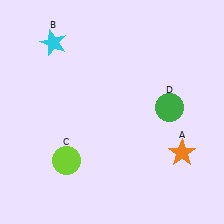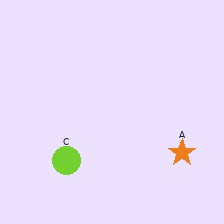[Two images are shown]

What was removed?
The green circle (D), the cyan star (B) were removed in Image 2.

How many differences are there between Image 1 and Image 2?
There are 2 differences between the two images.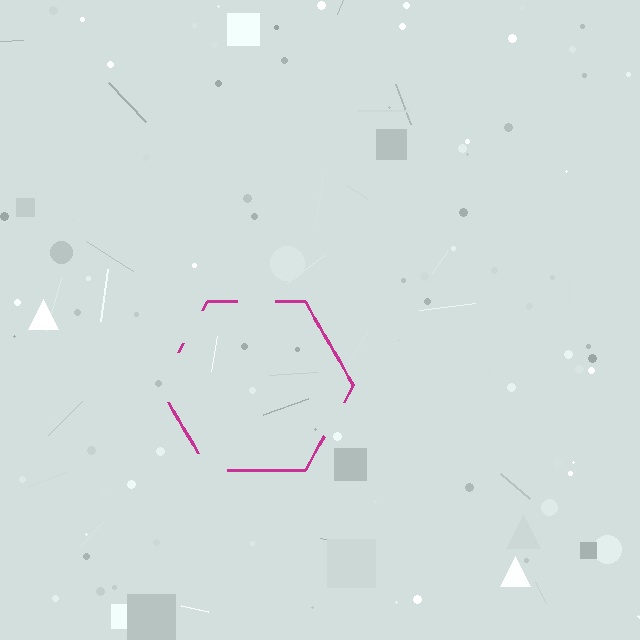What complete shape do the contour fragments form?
The contour fragments form a hexagon.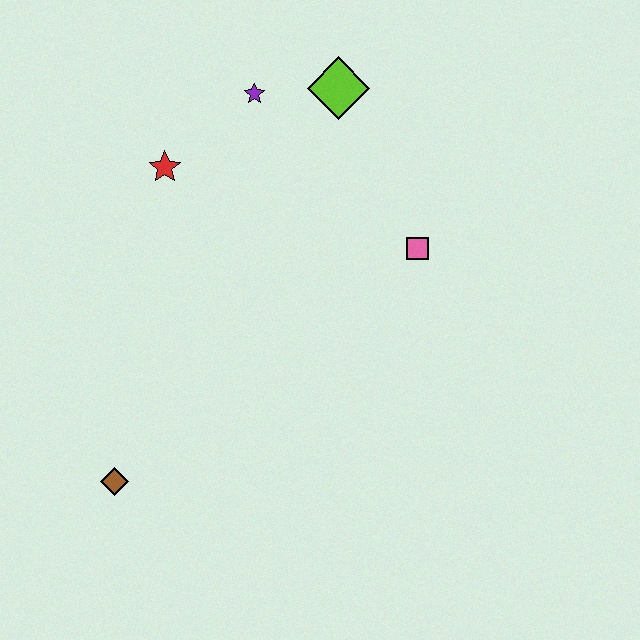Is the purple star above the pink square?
Yes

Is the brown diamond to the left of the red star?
Yes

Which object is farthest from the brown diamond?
The lime diamond is farthest from the brown diamond.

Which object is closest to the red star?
The purple star is closest to the red star.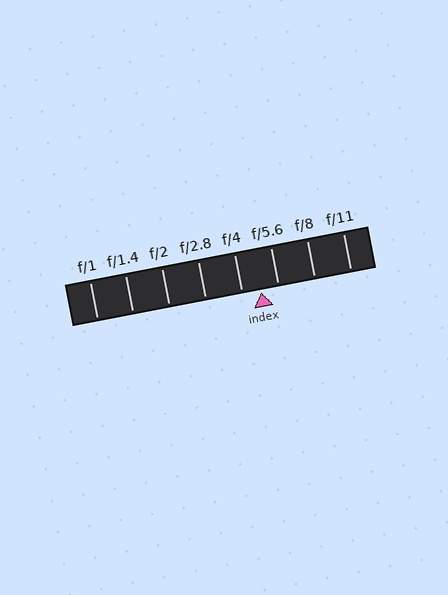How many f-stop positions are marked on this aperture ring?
There are 8 f-stop positions marked.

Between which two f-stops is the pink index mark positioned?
The index mark is between f/4 and f/5.6.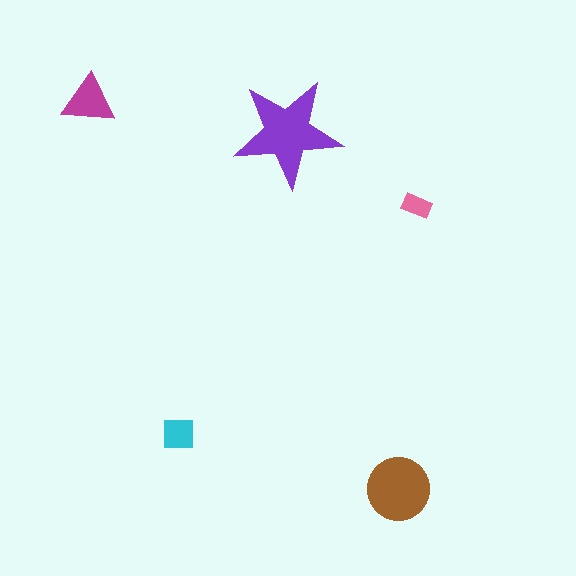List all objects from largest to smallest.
The purple star, the brown circle, the magenta triangle, the cyan square, the pink rectangle.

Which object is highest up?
The magenta triangle is topmost.